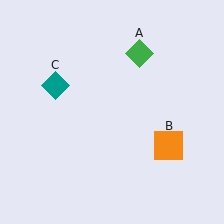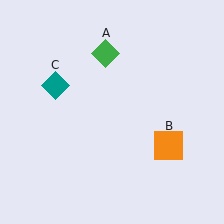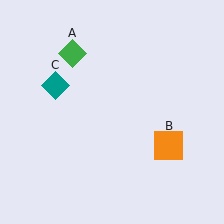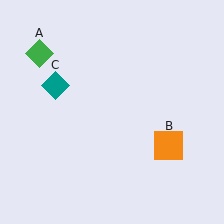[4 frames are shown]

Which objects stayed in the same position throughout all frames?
Orange square (object B) and teal diamond (object C) remained stationary.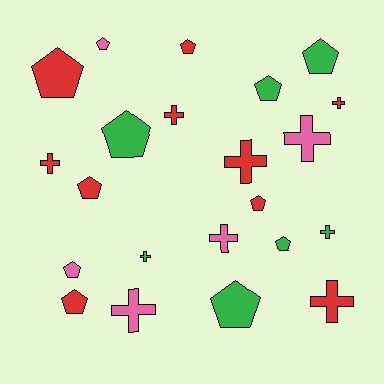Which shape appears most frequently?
Pentagon, with 12 objects.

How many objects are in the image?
There are 22 objects.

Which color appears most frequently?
Red, with 10 objects.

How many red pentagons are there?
There are 5 red pentagons.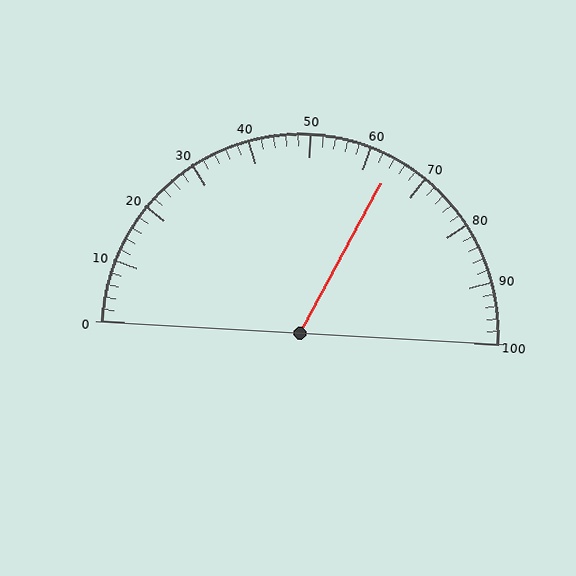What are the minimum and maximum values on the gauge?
The gauge ranges from 0 to 100.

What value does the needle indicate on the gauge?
The needle indicates approximately 64.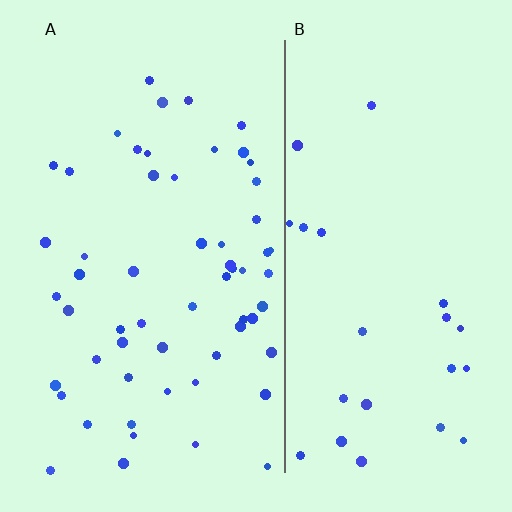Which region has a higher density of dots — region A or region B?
A (the left).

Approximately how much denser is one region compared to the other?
Approximately 2.4× — region A over region B.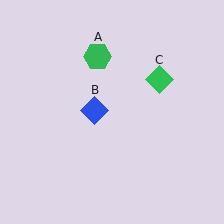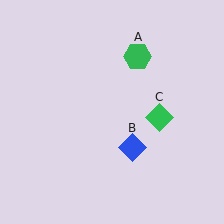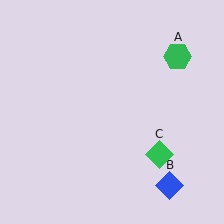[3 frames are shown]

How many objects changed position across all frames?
3 objects changed position: green hexagon (object A), blue diamond (object B), green diamond (object C).